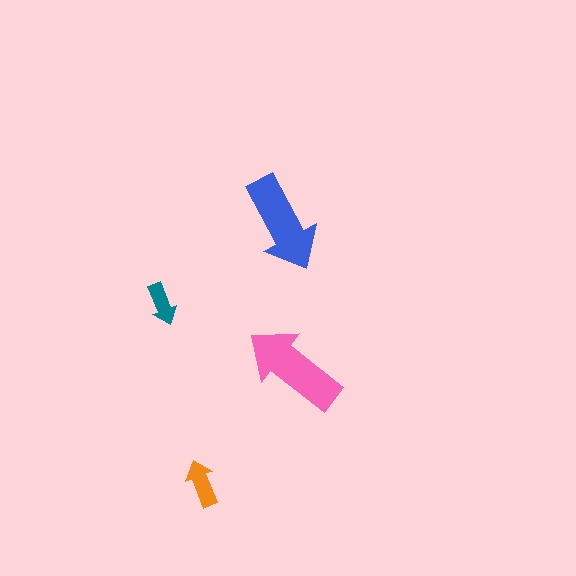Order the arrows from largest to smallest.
the pink one, the blue one, the orange one, the teal one.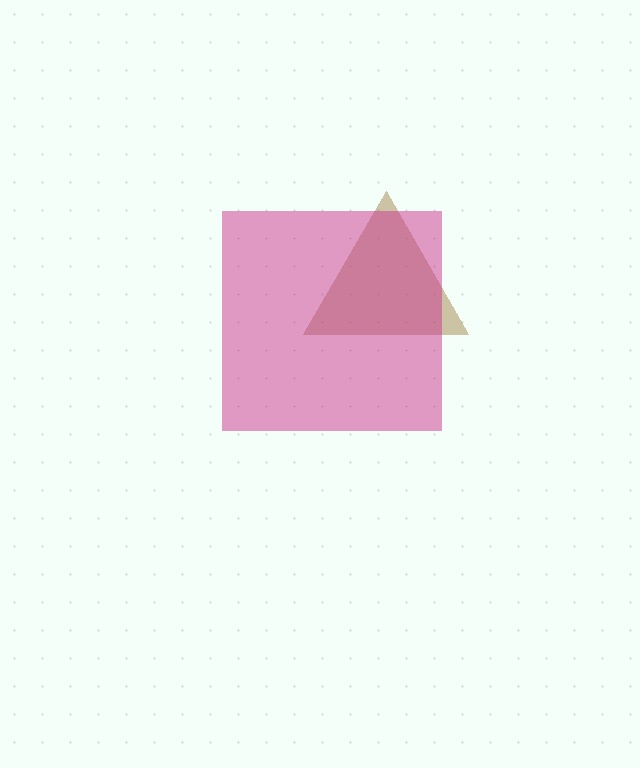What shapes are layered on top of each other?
The layered shapes are: a brown triangle, a magenta square.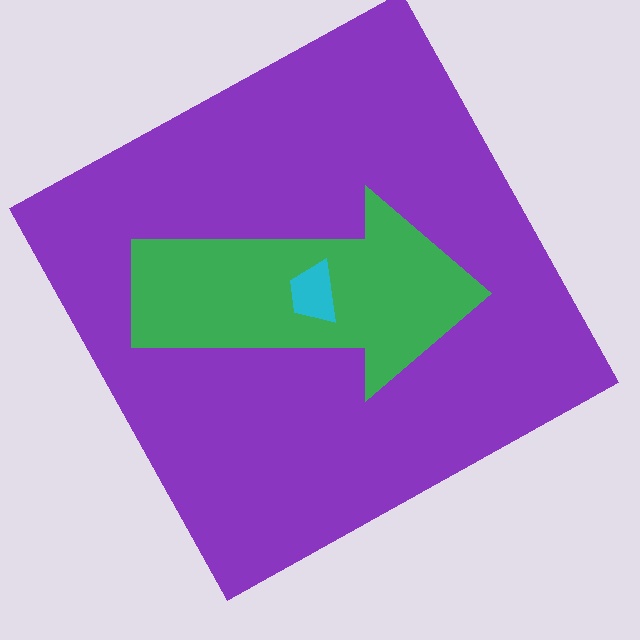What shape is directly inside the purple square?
The green arrow.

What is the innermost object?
The cyan trapezoid.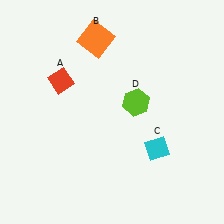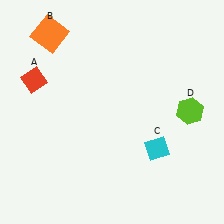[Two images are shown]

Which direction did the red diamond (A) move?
The red diamond (A) moved left.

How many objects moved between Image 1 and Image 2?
3 objects moved between the two images.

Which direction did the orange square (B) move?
The orange square (B) moved left.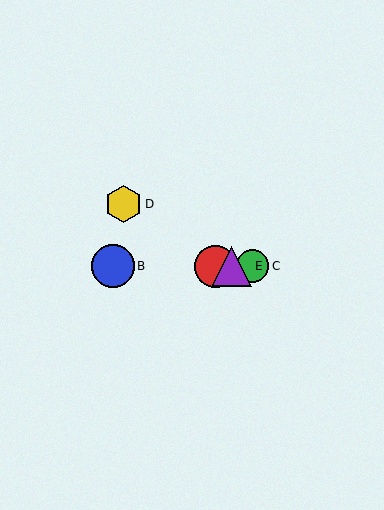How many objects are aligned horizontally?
4 objects (A, B, C, E) are aligned horizontally.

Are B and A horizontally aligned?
Yes, both are at y≈266.